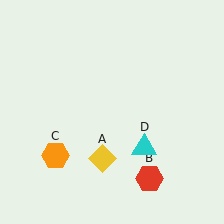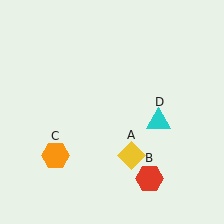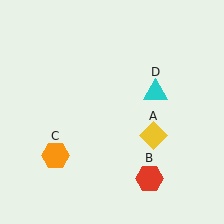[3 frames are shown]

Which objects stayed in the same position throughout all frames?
Red hexagon (object B) and orange hexagon (object C) remained stationary.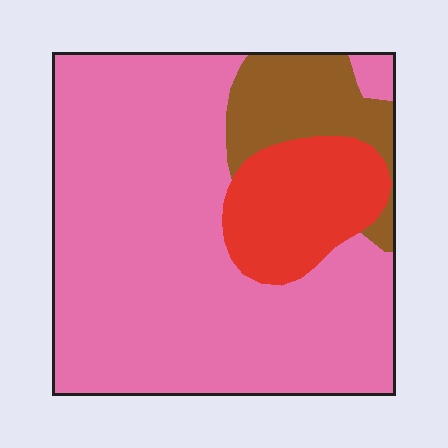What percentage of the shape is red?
Red takes up about one sixth (1/6) of the shape.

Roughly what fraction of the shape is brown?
Brown covers roughly 15% of the shape.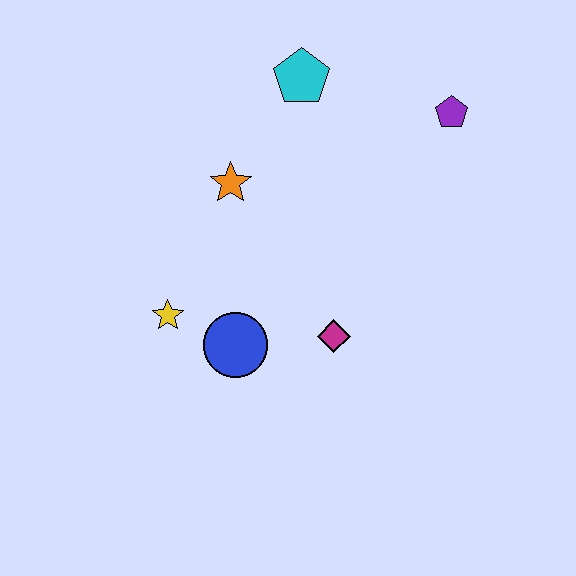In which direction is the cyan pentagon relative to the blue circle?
The cyan pentagon is above the blue circle.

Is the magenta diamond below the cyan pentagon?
Yes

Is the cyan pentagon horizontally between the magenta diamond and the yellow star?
Yes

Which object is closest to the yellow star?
The blue circle is closest to the yellow star.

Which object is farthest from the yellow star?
The purple pentagon is farthest from the yellow star.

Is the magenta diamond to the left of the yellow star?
No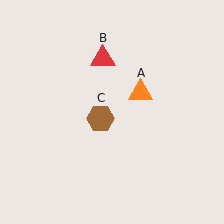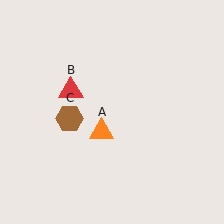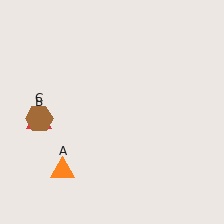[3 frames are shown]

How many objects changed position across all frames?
3 objects changed position: orange triangle (object A), red triangle (object B), brown hexagon (object C).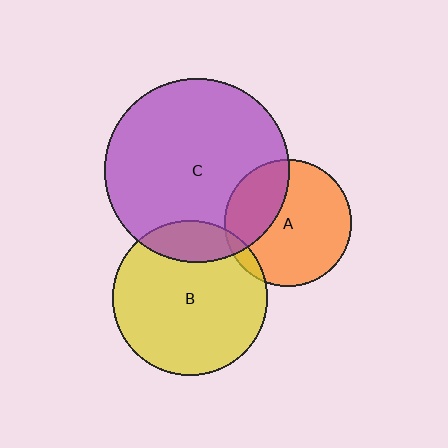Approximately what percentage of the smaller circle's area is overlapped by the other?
Approximately 5%.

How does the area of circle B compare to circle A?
Approximately 1.5 times.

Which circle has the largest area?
Circle C (purple).